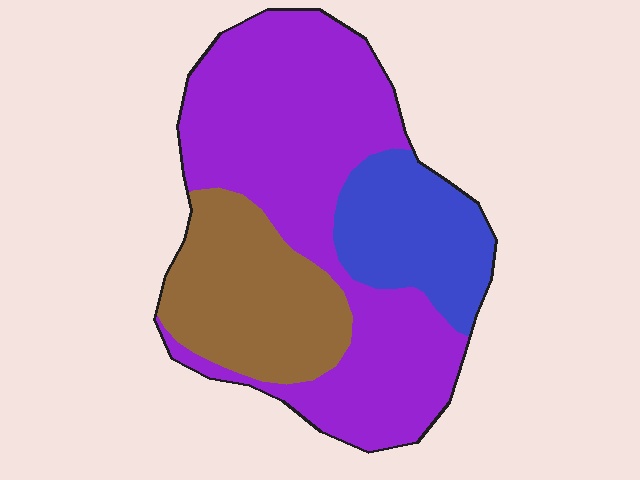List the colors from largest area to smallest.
From largest to smallest: purple, brown, blue.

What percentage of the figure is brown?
Brown takes up about one quarter (1/4) of the figure.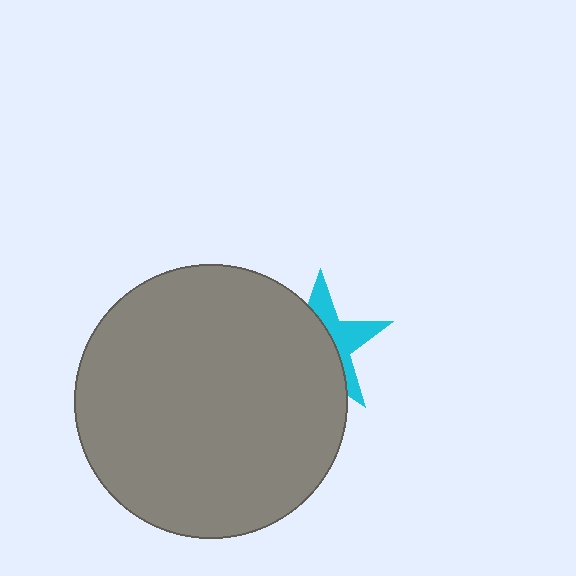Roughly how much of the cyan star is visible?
A small part of it is visible (roughly 39%).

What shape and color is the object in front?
The object in front is a gray circle.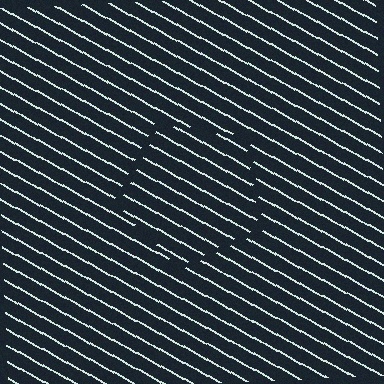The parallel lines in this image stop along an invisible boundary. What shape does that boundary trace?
An illusory pentagon. The interior of the shape contains the same grating, shifted by half a period — the contour is defined by the phase discontinuity where line-ends from the inner and outer gratings abut.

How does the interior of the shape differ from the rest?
The interior of the shape contains the same grating, shifted by half a period — the contour is defined by the phase discontinuity where line-ends from the inner and outer gratings abut.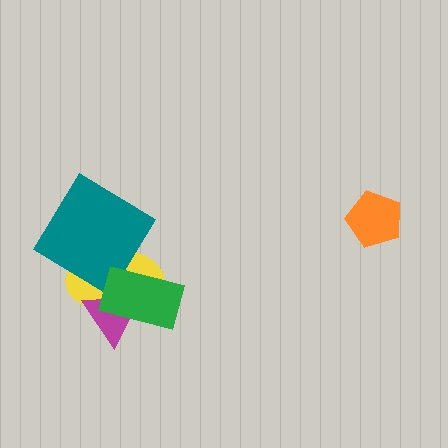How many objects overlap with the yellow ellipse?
3 objects overlap with the yellow ellipse.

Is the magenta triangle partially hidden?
Yes, it is partially covered by another shape.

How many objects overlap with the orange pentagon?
0 objects overlap with the orange pentagon.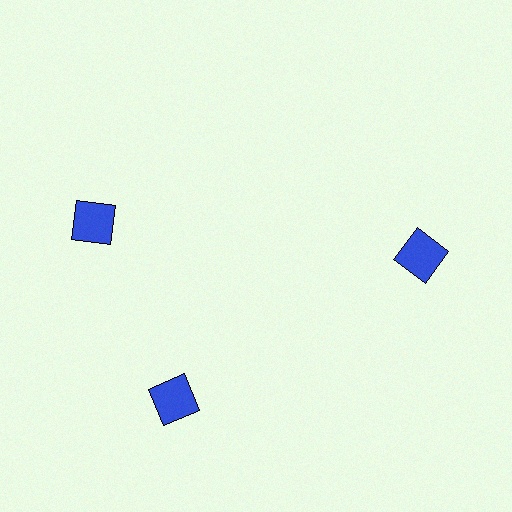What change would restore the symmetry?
The symmetry would be restored by rotating it back into even spacing with its neighbors so that all 3 squares sit at equal angles and equal distance from the center.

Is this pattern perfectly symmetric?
No. The 3 blue squares are arranged in a ring, but one element near the 11 o'clock position is rotated out of alignment along the ring, breaking the 3-fold rotational symmetry.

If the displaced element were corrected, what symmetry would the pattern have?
It would have 3-fold rotational symmetry — the pattern would map onto itself every 120 degrees.